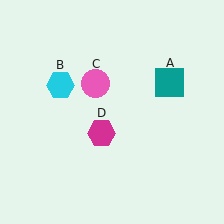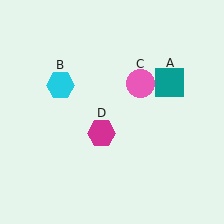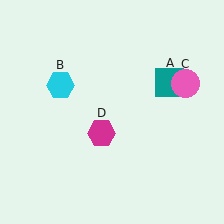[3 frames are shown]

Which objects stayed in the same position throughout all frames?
Teal square (object A) and cyan hexagon (object B) and magenta hexagon (object D) remained stationary.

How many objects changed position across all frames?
1 object changed position: pink circle (object C).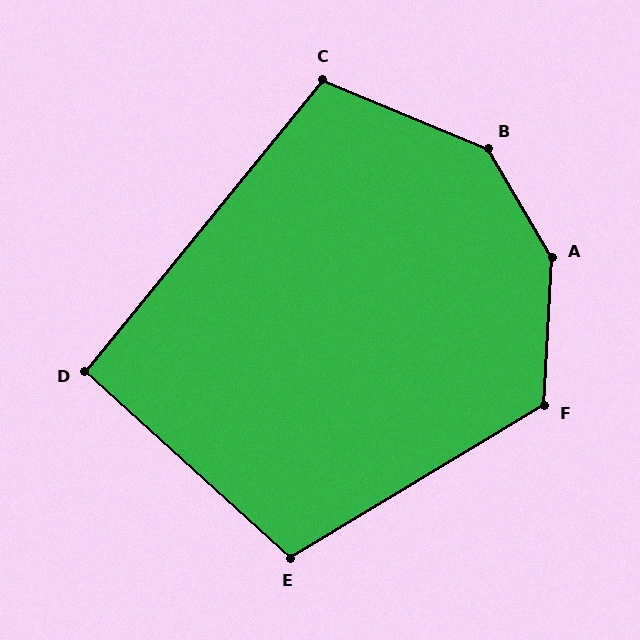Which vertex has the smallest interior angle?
D, at approximately 93 degrees.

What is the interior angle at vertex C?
Approximately 107 degrees (obtuse).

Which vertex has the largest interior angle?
A, at approximately 147 degrees.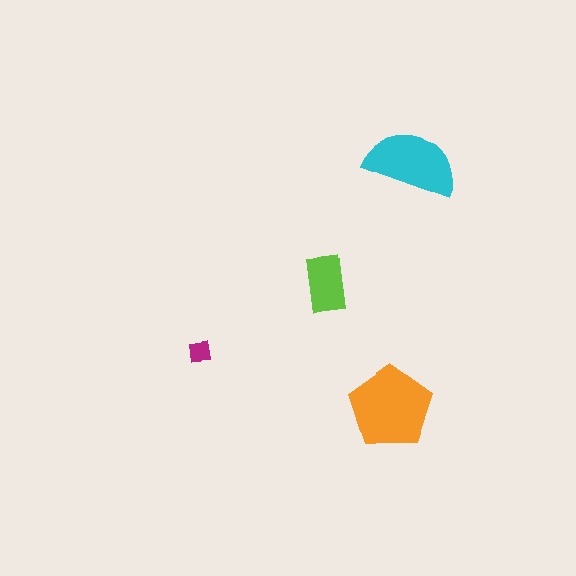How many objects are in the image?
There are 4 objects in the image.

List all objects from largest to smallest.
The orange pentagon, the cyan semicircle, the lime rectangle, the magenta square.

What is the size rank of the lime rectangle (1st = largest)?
3rd.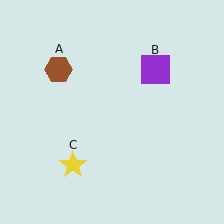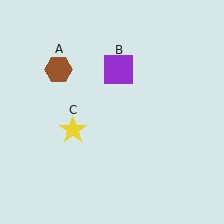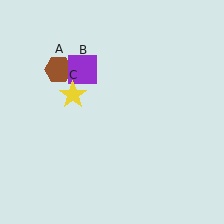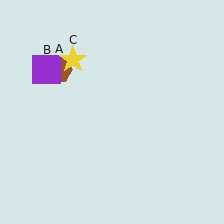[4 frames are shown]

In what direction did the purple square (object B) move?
The purple square (object B) moved left.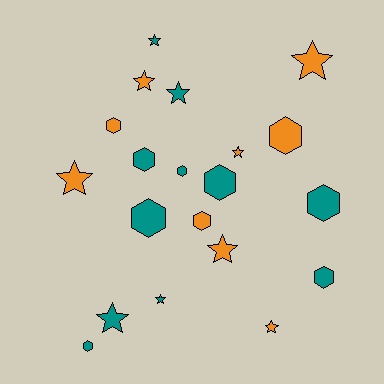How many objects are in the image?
There are 20 objects.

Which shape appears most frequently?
Star, with 10 objects.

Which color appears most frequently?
Teal, with 11 objects.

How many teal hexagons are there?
There are 7 teal hexagons.